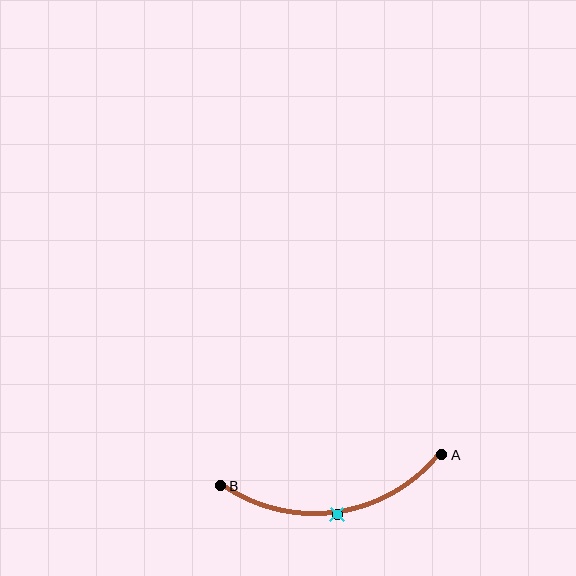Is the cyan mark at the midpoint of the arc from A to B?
Yes. The cyan mark lies on the arc at equal arc-length from both A and B — it is the arc midpoint.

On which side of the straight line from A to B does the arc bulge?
The arc bulges below the straight line connecting A and B.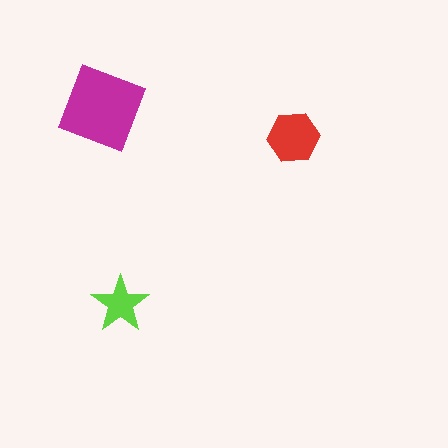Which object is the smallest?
The lime star.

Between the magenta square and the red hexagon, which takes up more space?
The magenta square.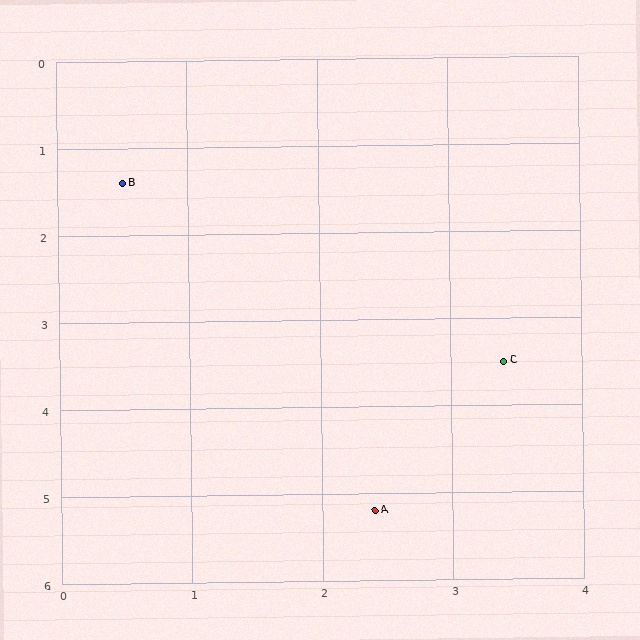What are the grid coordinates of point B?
Point B is at approximately (0.5, 1.4).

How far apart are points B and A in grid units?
Points B and A are about 4.2 grid units apart.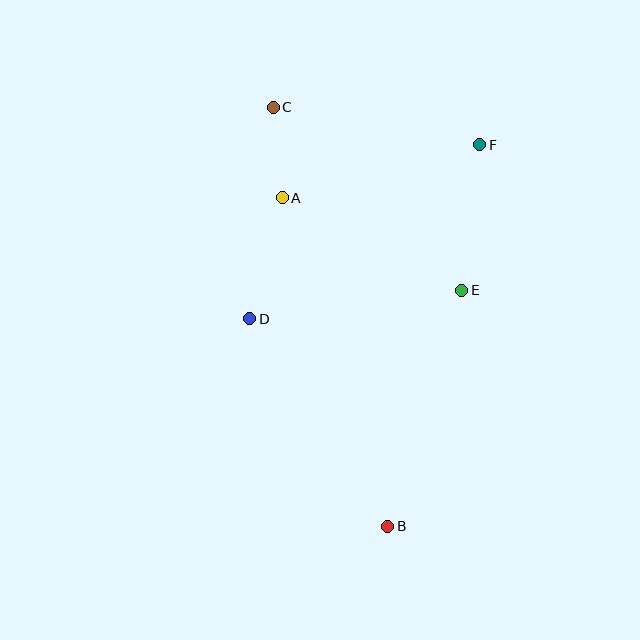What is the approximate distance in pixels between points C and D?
The distance between C and D is approximately 213 pixels.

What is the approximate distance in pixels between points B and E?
The distance between B and E is approximately 247 pixels.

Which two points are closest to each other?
Points A and C are closest to each other.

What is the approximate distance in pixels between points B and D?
The distance between B and D is approximately 249 pixels.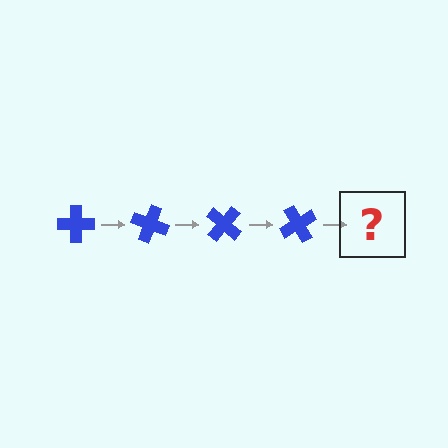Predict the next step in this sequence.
The next step is a blue cross rotated 80 degrees.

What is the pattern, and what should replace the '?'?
The pattern is that the cross rotates 20 degrees each step. The '?' should be a blue cross rotated 80 degrees.